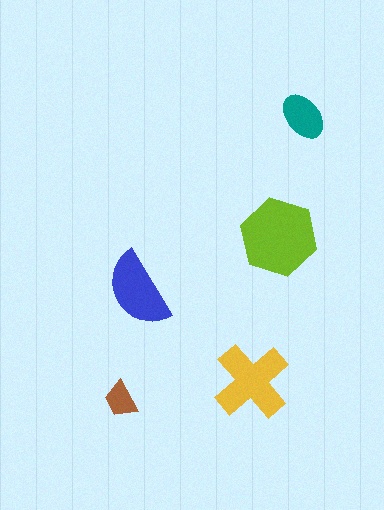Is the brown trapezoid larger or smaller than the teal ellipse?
Smaller.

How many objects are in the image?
There are 5 objects in the image.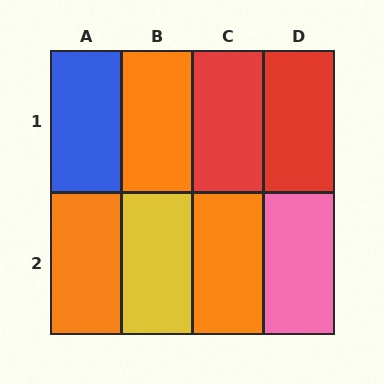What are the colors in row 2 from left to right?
Orange, yellow, orange, pink.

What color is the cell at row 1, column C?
Red.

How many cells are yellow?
1 cell is yellow.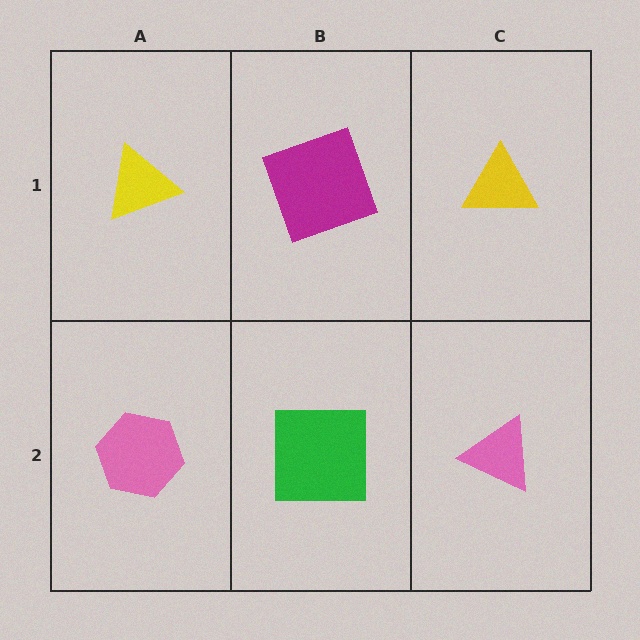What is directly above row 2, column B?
A magenta square.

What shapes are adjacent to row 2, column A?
A yellow triangle (row 1, column A), a green square (row 2, column B).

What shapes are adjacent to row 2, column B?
A magenta square (row 1, column B), a pink hexagon (row 2, column A), a pink triangle (row 2, column C).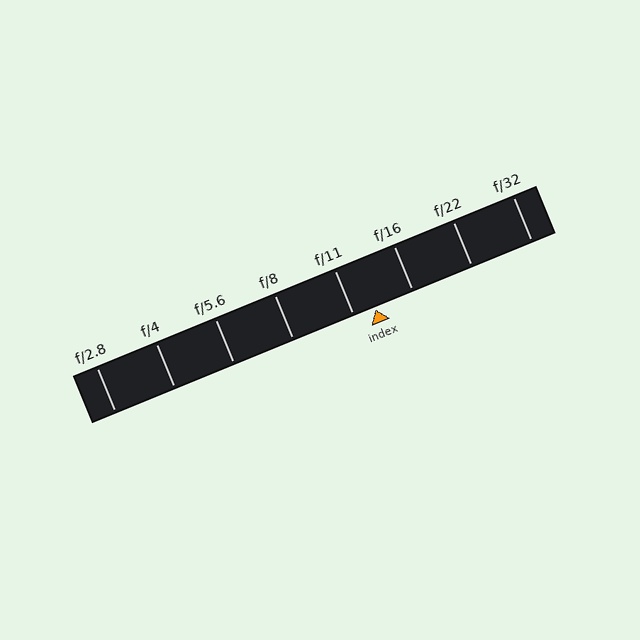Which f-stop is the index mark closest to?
The index mark is closest to f/11.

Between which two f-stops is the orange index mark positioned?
The index mark is between f/11 and f/16.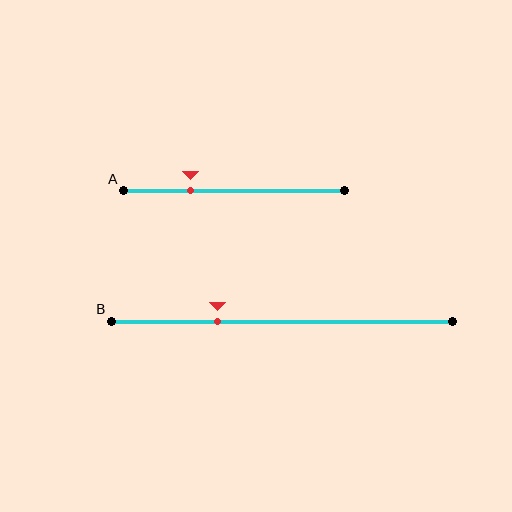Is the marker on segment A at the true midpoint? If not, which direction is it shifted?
No, the marker on segment A is shifted to the left by about 20% of the segment length.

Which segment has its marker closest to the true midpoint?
Segment B has its marker closest to the true midpoint.